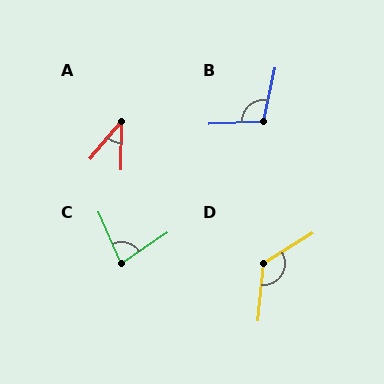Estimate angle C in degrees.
Approximately 79 degrees.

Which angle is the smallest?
A, at approximately 40 degrees.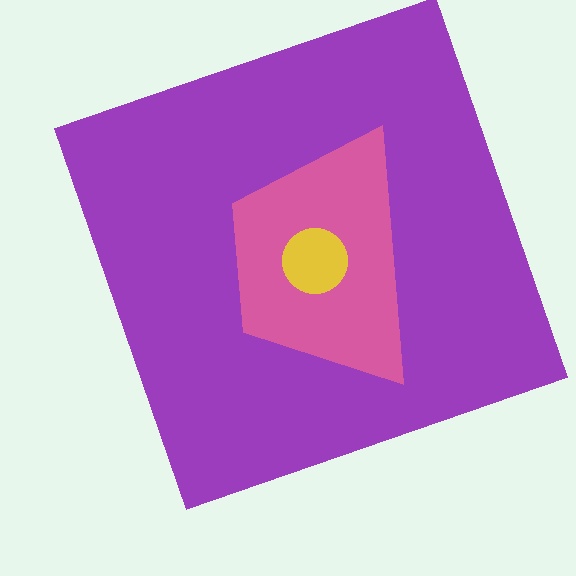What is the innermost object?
The yellow circle.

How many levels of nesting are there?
3.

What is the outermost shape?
The purple square.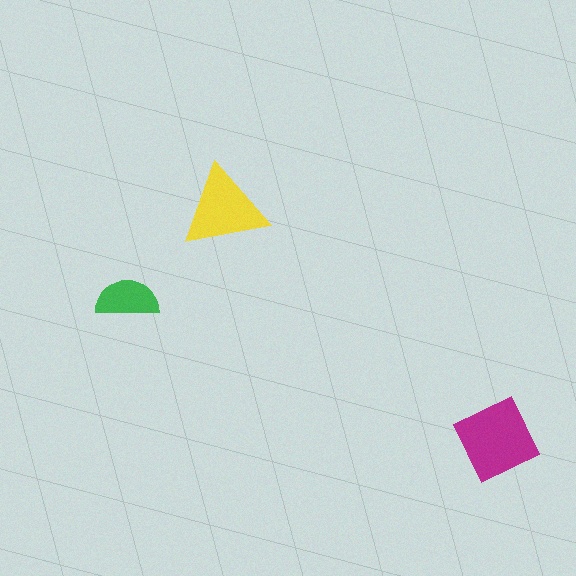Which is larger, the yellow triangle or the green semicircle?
The yellow triangle.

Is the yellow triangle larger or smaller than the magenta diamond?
Smaller.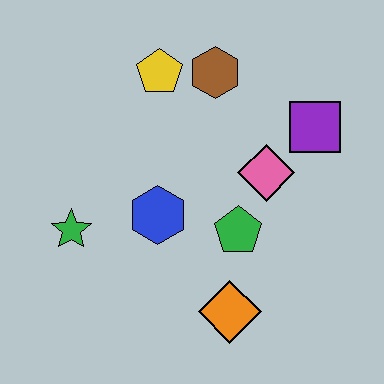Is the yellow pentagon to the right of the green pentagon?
No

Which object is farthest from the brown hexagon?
The orange diamond is farthest from the brown hexagon.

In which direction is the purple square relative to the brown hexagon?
The purple square is to the right of the brown hexagon.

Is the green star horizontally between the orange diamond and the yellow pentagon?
No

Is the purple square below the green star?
No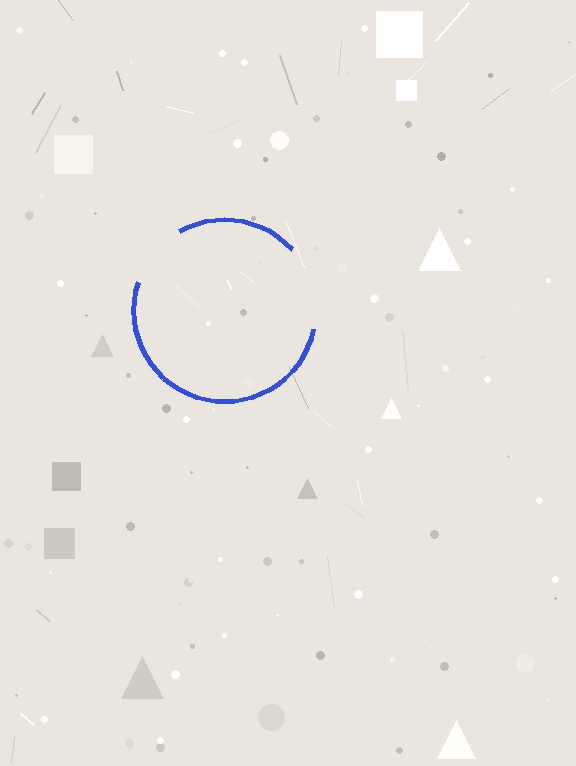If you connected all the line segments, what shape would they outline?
They would outline a circle.